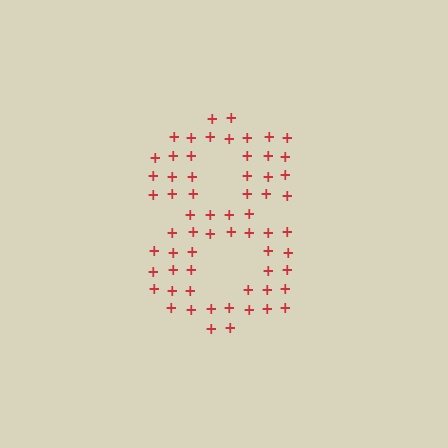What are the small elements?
The small elements are plus signs.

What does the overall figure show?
The overall figure shows the digit 8.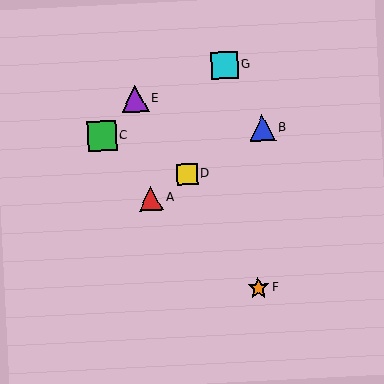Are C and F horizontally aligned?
No, C is at y≈136 and F is at y≈288.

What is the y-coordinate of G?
Object G is at y≈66.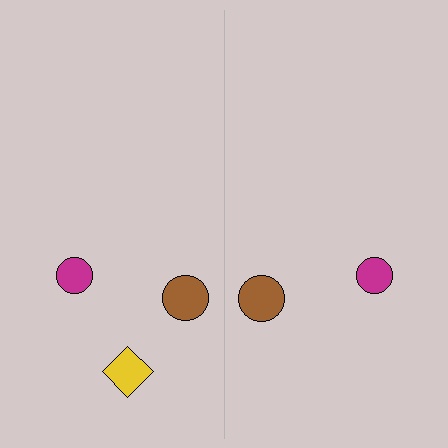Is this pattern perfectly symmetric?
No, the pattern is not perfectly symmetric. A yellow diamond is missing from the right side.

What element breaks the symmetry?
A yellow diamond is missing from the right side.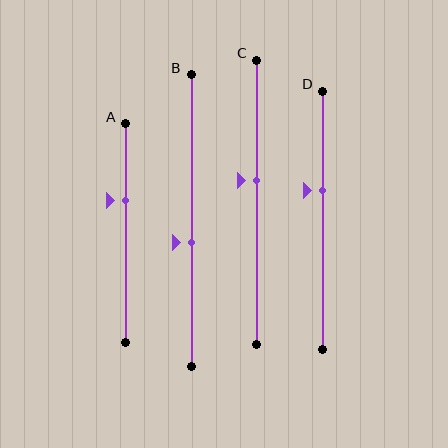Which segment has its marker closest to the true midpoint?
Segment B has its marker closest to the true midpoint.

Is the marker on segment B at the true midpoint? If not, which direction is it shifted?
No, the marker on segment B is shifted downward by about 7% of the segment length.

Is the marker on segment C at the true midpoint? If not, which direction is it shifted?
No, the marker on segment C is shifted upward by about 8% of the segment length.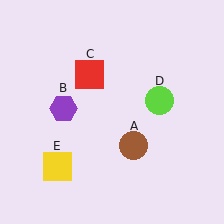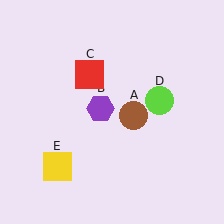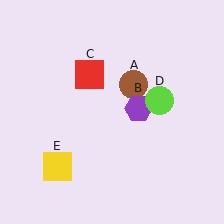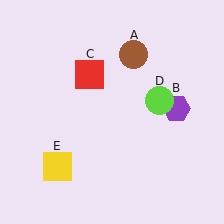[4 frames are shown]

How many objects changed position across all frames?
2 objects changed position: brown circle (object A), purple hexagon (object B).